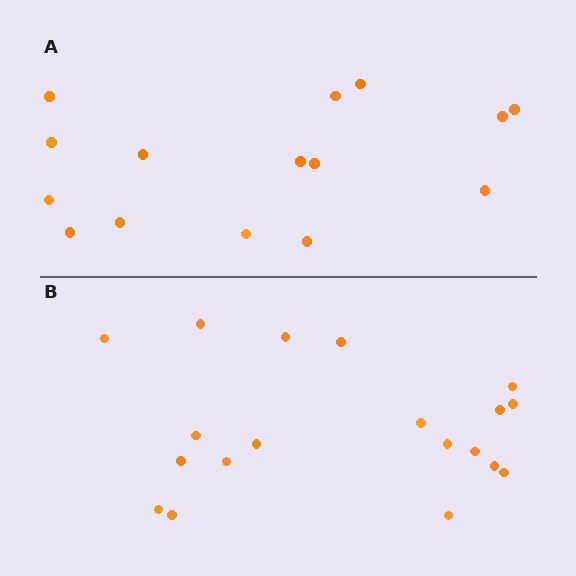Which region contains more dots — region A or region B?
Region B (the bottom region) has more dots.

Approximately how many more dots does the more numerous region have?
Region B has about 4 more dots than region A.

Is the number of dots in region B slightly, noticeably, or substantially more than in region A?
Region B has noticeably more, but not dramatically so. The ratio is roughly 1.3 to 1.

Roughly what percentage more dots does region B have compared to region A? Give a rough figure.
About 25% more.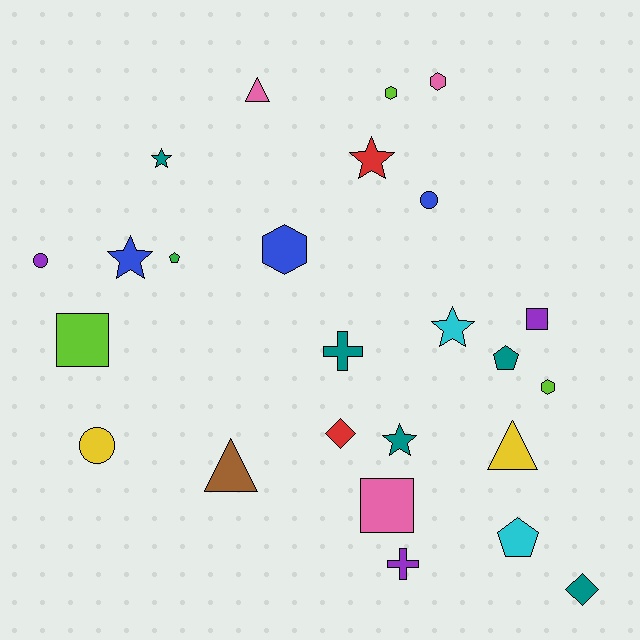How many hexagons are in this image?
There are 4 hexagons.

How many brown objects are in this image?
There is 1 brown object.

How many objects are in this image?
There are 25 objects.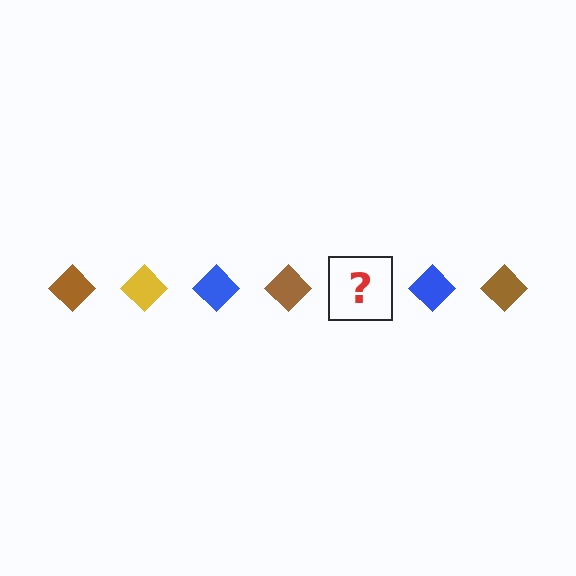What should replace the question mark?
The question mark should be replaced with a yellow diamond.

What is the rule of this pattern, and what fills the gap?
The rule is that the pattern cycles through brown, yellow, blue diamonds. The gap should be filled with a yellow diamond.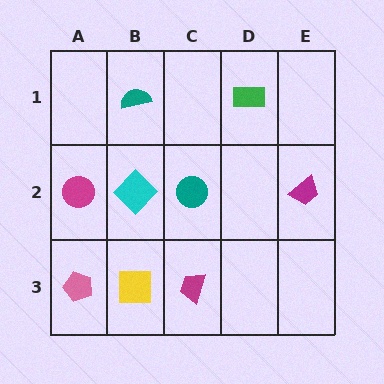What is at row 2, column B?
A cyan diamond.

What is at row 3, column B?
A yellow square.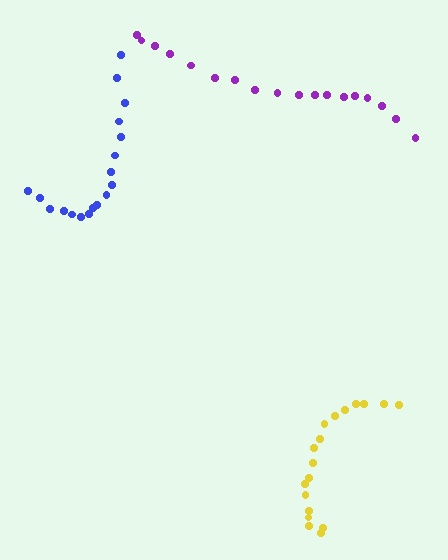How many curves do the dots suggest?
There are 3 distinct paths.